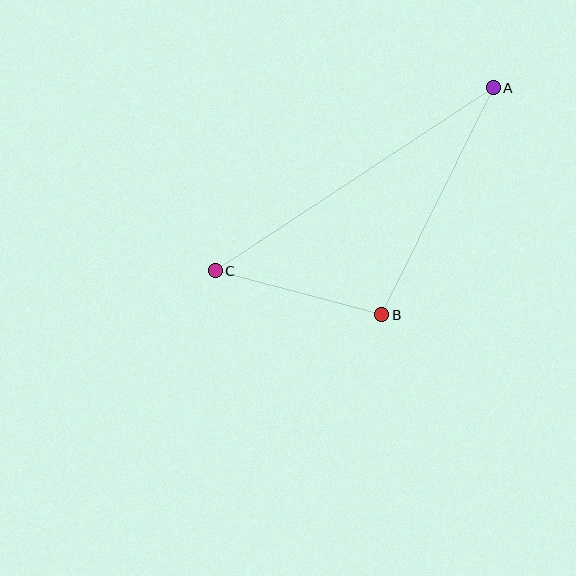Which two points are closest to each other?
Points B and C are closest to each other.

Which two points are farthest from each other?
Points A and C are farthest from each other.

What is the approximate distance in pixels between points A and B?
The distance between A and B is approximately 253 pixels.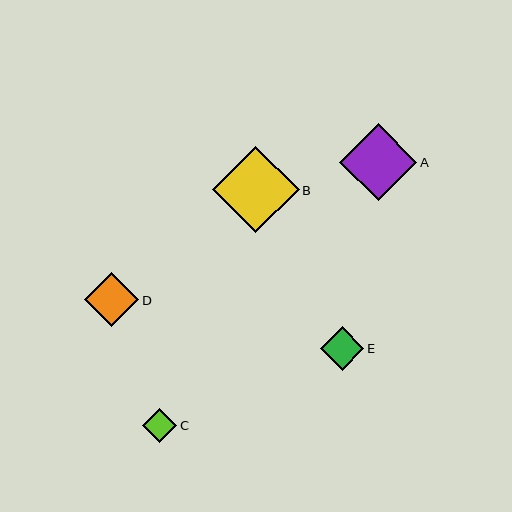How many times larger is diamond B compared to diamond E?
Diamond B is approximately 2.0 times the size of diamond E.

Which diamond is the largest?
Diamond B is the largest with a size of approximately 86 pixels.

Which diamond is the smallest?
Diamond C is the smallest with a size of approximately 34 pixels.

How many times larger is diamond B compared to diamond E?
Diamond B is approximately 2.0 times the size of diamond E.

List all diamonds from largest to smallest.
From largest to smallest: B, A, D, E, C.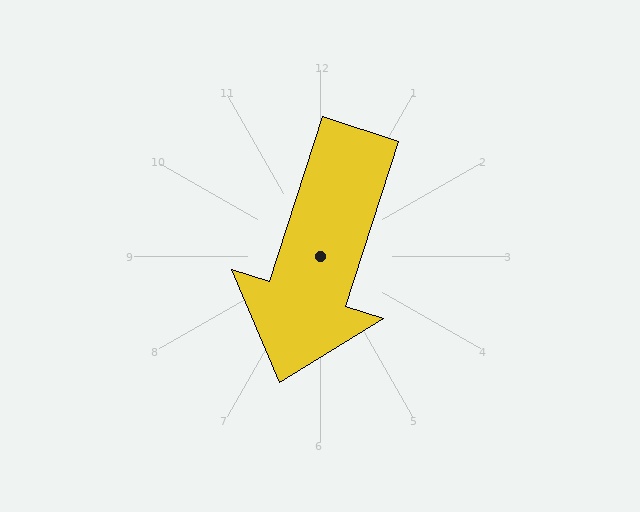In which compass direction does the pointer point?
South.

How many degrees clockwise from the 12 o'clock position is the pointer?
Approximately 198 degrees.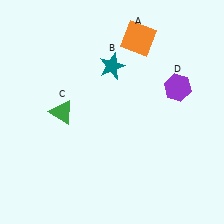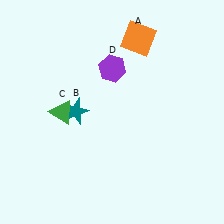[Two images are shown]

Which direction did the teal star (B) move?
The teal star (B) moved down.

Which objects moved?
The objects that moved are: the teal star (B), the purple hexagon (D).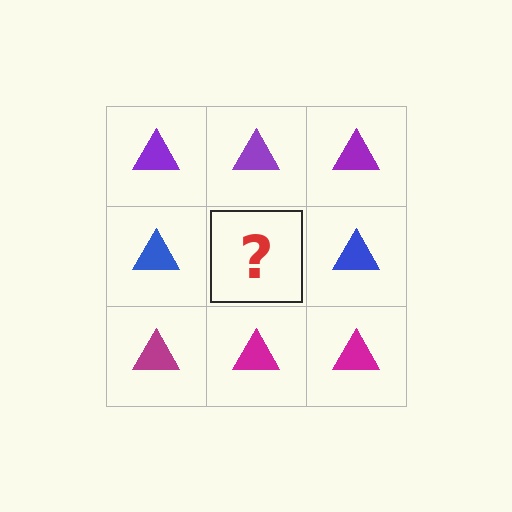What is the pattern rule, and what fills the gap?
The rule is that each row has a consistent color. The gap should be filled with a blue triangle.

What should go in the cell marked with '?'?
The missing cell should contain a blue triangle.